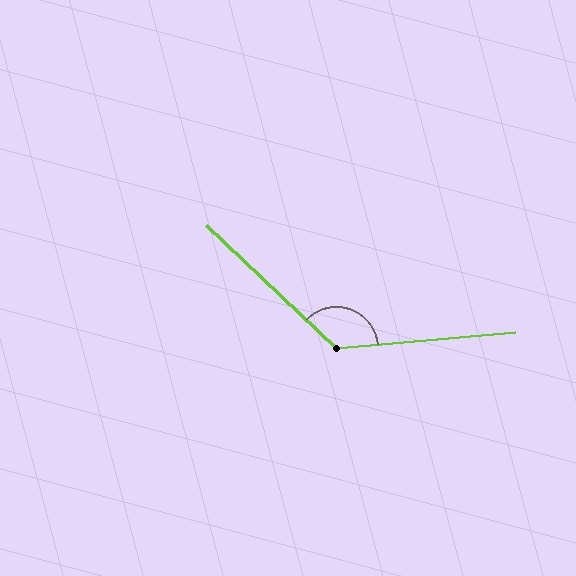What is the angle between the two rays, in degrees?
Approximately 132 degrees.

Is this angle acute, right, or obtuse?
It is obtuse.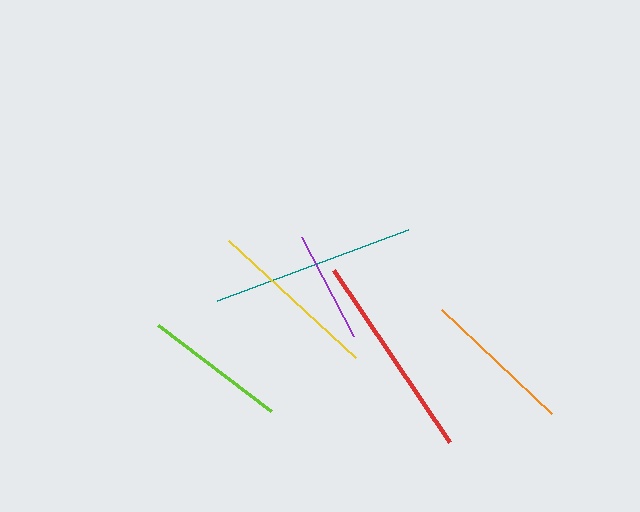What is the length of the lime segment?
The lime segment is approximately 142 pixels long.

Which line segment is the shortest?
The purple line is the shortest at approximately 111 pixels.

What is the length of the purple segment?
The purple segment is approximately 111 pixels long.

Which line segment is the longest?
The red line is the longest at approximately 207 pixels.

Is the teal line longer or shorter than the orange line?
The teal line is longer than the orange line.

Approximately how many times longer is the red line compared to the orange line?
The red line is approximately 1.4 times the length of the orange line.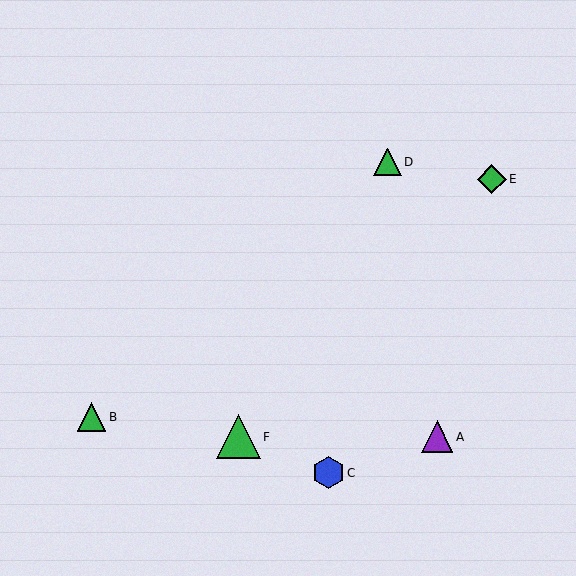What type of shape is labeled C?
Shape C is a blue hexagon.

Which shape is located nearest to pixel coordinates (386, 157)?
The green triangle (labeled D) at (388, 162) is nearest to that location.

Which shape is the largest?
The green triangle (labeled F) is the largest.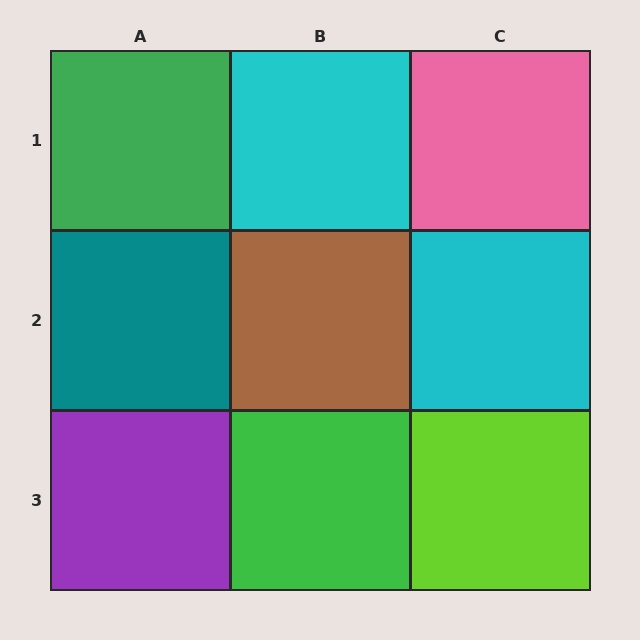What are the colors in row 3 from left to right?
Purple, green, lime.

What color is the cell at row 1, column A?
Green.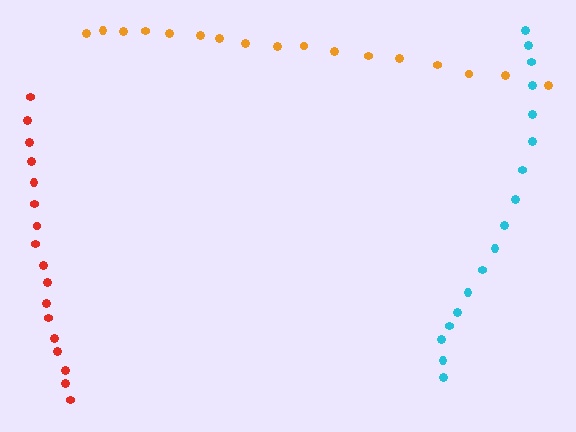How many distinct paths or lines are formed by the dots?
There are 3 distinct paths.